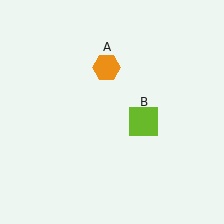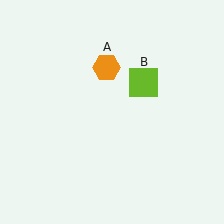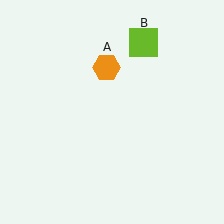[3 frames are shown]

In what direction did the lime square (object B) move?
The lime square (object B) moved up.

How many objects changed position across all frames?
1 object changed position: lime square (object B).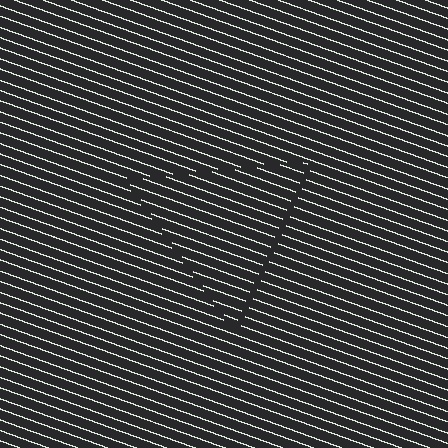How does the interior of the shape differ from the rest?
The interior of the shape contains the same grating, shifted by half a period — the contour is defined by the phase discontinuity where line-ends from the inner and outer gratings abut.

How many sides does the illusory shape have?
3 sides — the line-ends trace a triangle.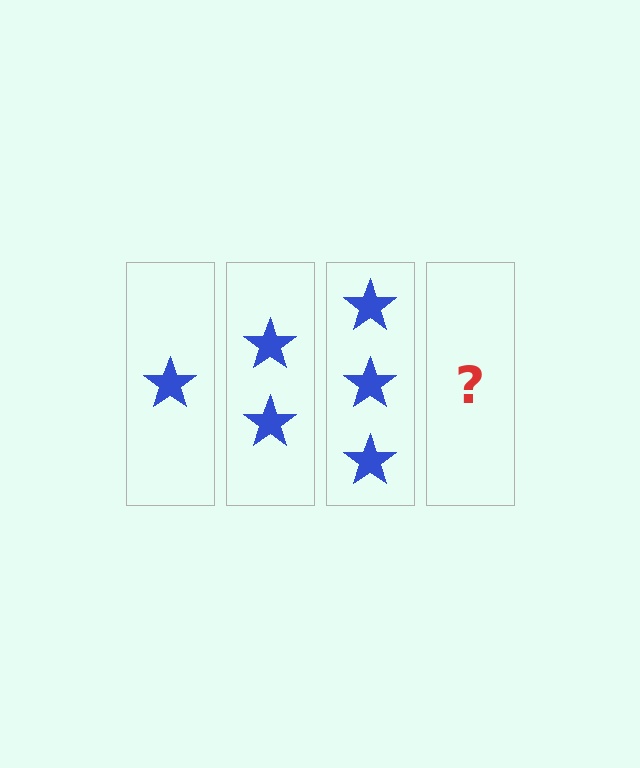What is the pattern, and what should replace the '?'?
The pattern is that each step adds one more star. The '?' should be 4 stars.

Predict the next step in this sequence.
The next step is 4 stars.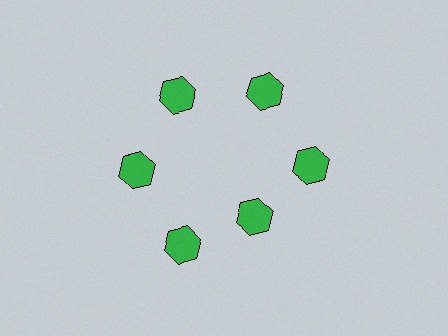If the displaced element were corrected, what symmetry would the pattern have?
It would have 6-fold rotational symmetry — the pattern would map onto itself every 60 degrees.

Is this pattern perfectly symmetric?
No. The 6 green hexagons are arranged in a ring, but one element near the 5 o'clock position is pulled inward toward the center, breaking the 6-fold rotational symmetry.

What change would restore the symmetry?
The symmetry would be restored by moving it outward, back onto the ring so that all 6 hexagons sit at equal angles and equal distance from the center.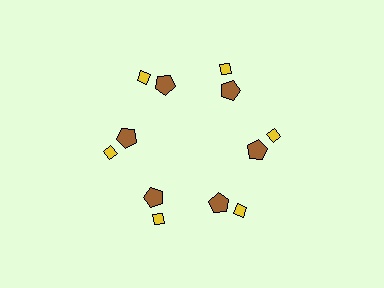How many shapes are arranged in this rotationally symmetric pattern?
There are 12 shapes, arranged in 6 groups of 2.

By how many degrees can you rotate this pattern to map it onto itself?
The pattern maps onto itself every 60 degrees of rotation.